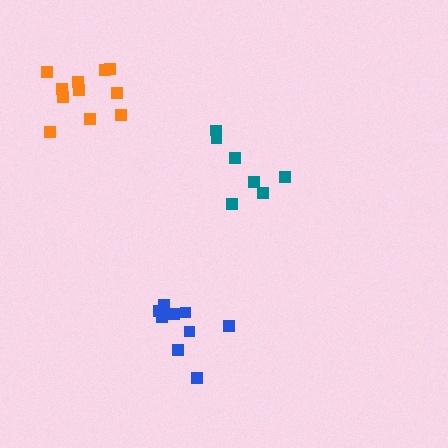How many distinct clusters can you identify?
There are 3 distinct clusters.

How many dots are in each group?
Group 1: 7 dots, Group 2: 9 dots, Group 3: 11 dots (27 total).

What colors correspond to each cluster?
The clusters are colored: teal, blue, orange.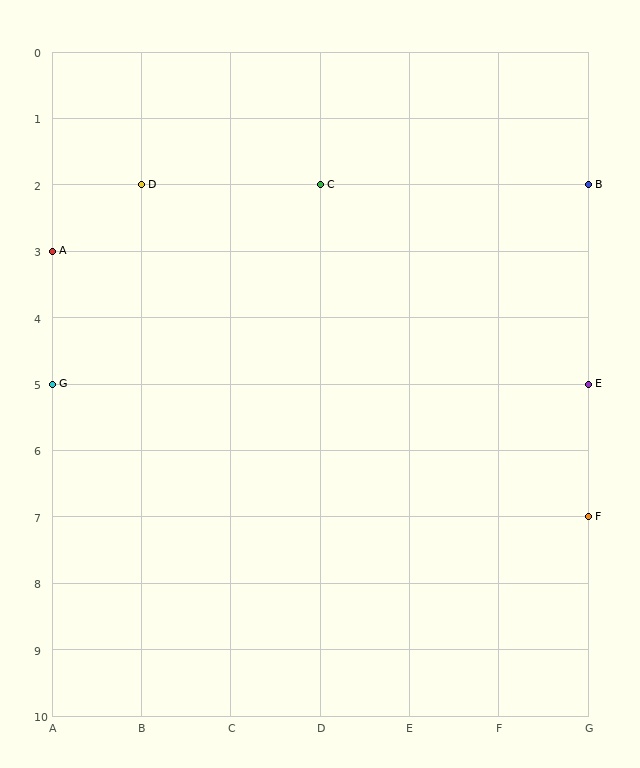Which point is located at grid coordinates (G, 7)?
Point F is at (G, 7).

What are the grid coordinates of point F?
Point F is at grid coordinates (G, 7).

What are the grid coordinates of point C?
Point C is at grid coordinates (D, 2).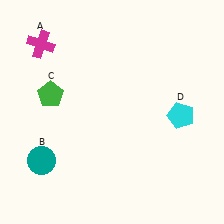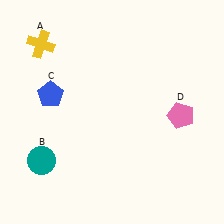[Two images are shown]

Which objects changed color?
A changed from magenta to yellow. C changed from green to blue. D changed from cyan to pink.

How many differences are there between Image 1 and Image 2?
There are 3 differences between the two images.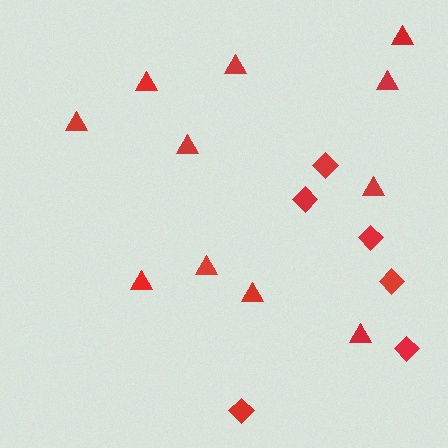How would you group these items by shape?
There are 2 groups: one group of triangles (11) and one group of diamonds (6).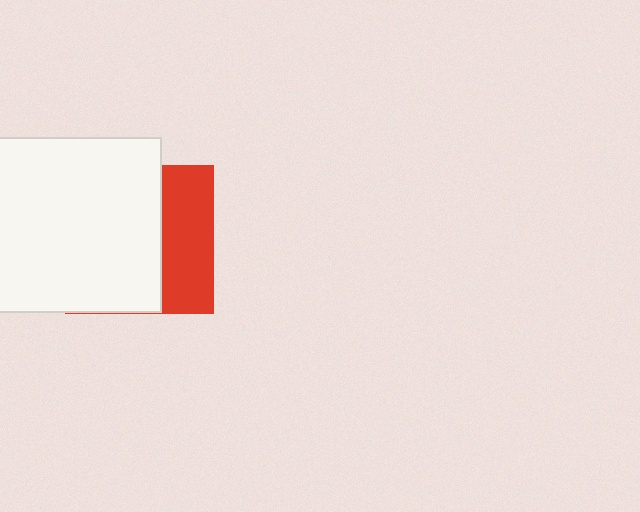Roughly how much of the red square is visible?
A small part of it is visible (roughly 35%).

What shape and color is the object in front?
The object in front is a white square.